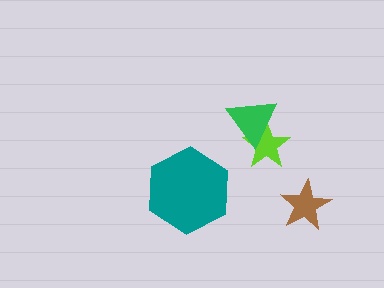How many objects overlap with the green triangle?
1 object overlaps with the green triangle.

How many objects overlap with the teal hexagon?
0 objects overlap with the teal hexagon.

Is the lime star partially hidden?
Yes, it is partially covered by another shape.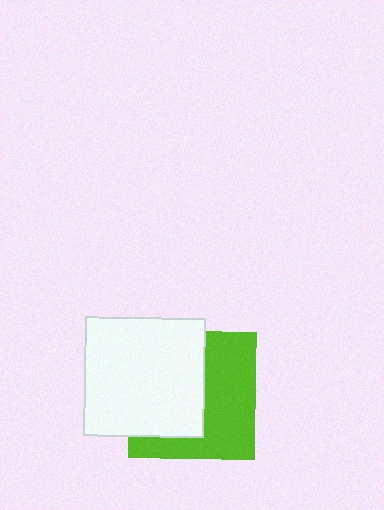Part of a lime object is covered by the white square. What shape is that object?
It is a square.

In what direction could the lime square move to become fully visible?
The lime square could move right. That would shift it out from behind the white square entirely.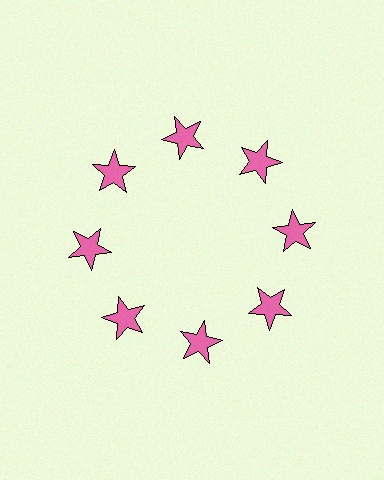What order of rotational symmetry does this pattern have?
This pattern has 8-fold rotational symmetry.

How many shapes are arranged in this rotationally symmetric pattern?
There are 8 shapes, arranged in 8 groups of 1.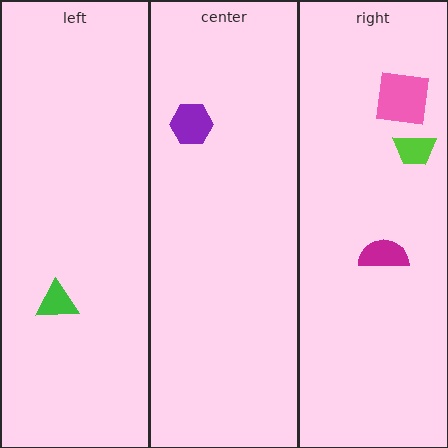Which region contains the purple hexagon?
The center region.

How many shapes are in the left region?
1.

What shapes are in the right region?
The pink square, the magenta semicircle, the lime trapezoid.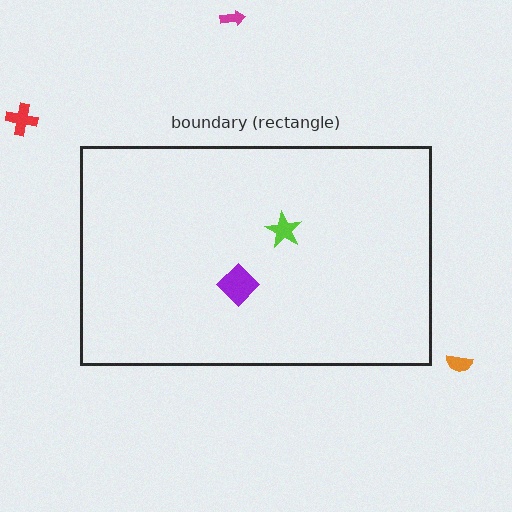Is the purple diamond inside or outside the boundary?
Inside.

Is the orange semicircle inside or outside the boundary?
Outside.